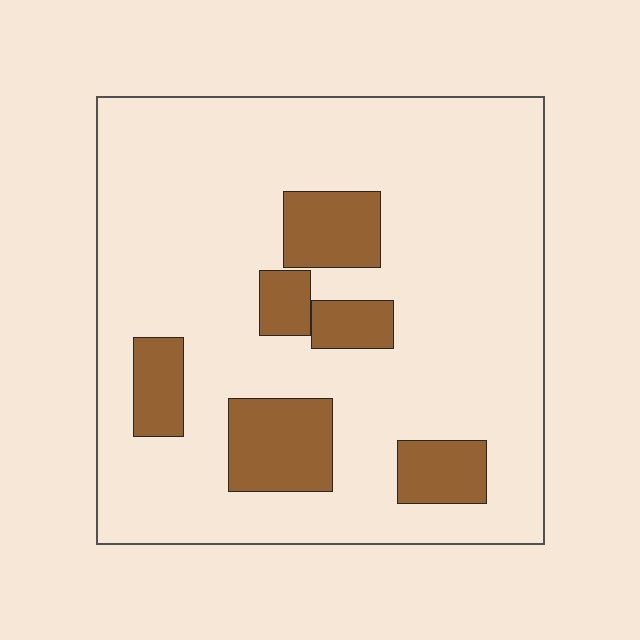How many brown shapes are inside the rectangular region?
6.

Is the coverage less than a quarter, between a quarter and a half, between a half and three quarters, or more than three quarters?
Less than a quarter.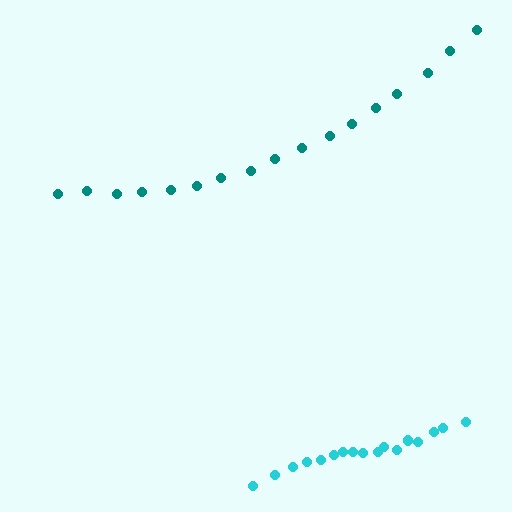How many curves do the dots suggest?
There are 2 distinct paths.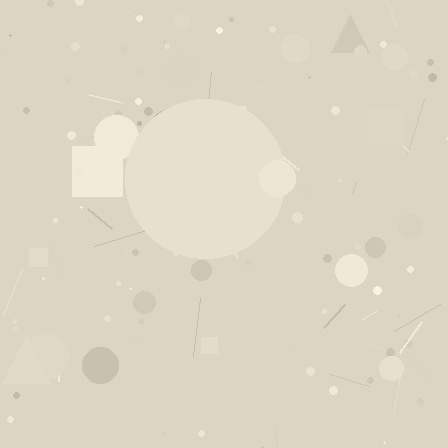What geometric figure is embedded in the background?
A circle is embedded in the background.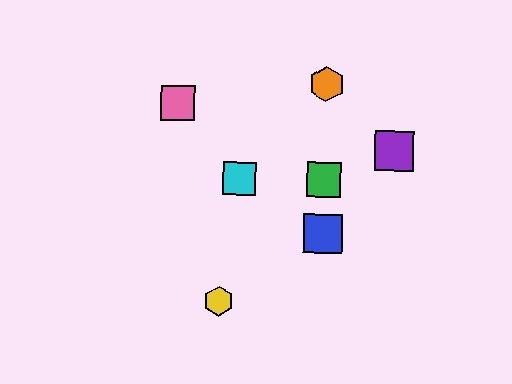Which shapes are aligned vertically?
The red hexagon, the blue square, the green square, the orange hexagon are aligned vertically.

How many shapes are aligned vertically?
4 shapes (the red hexagon, the blue square, the green square, the orange hexagon) are aligned vertically.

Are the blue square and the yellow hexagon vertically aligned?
No, the blue square is at x≈323 and the yellow hexagon is at x≈219.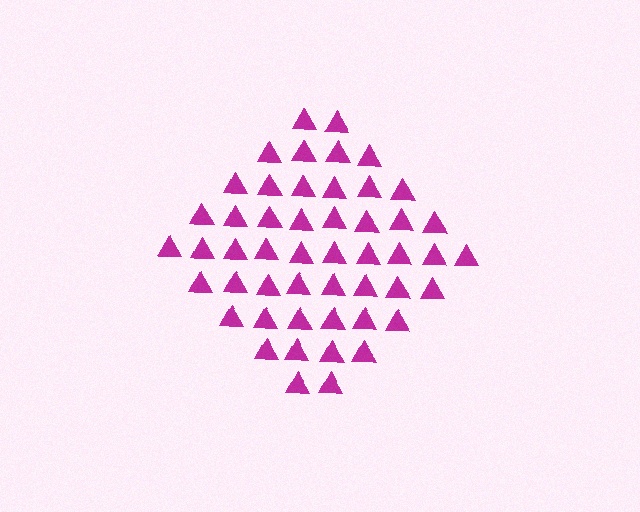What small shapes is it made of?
It is made of small triangles.